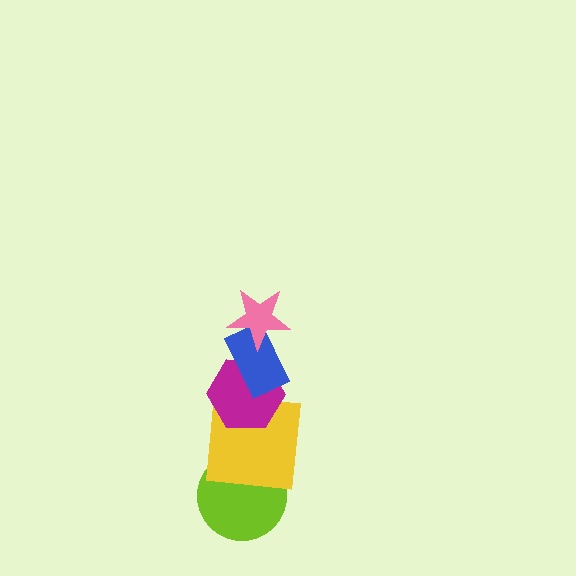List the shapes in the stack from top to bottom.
From top to bottom: the pink star, the blue rectangle, the magenta hexagon, the yellow square, the lime circle.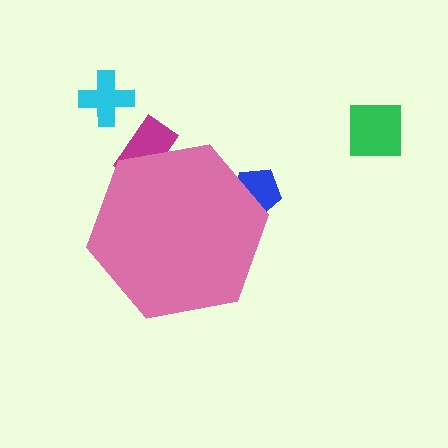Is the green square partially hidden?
No, the green square is fully visible.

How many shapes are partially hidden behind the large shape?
2 shapes are partially hidden.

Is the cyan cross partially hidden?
No, the cyan cross is fully visible.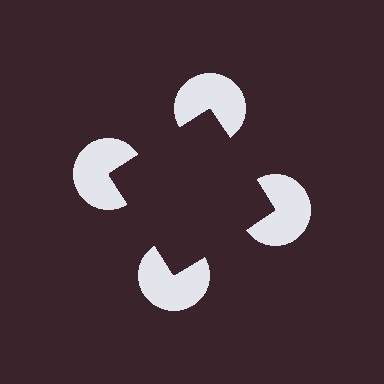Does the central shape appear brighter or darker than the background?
It typically appears slightly darker than the background, even though no actual brightness change is drawn.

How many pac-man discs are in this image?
There are 4 — one at each vertex of the illusory square.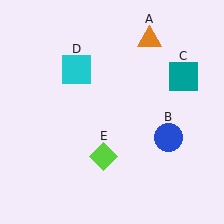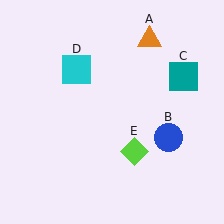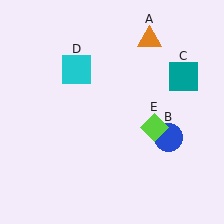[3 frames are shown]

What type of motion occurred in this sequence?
The lime diamond (object E) rotated counterclockwise around the center of the scene.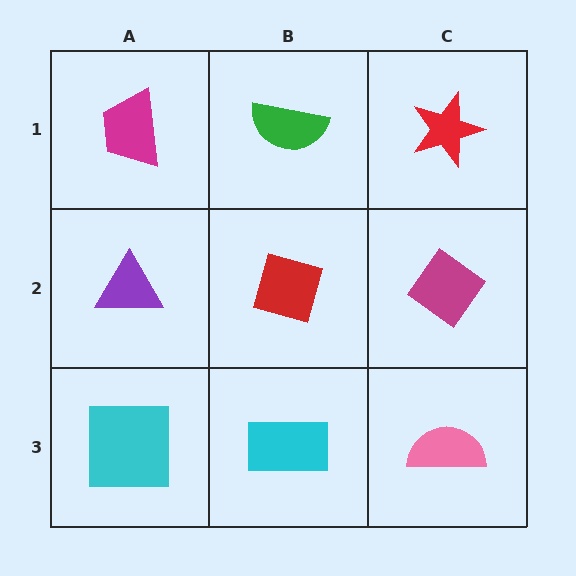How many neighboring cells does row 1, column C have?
2.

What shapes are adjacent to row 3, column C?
A magenta diamond (row 2, column C), a cyan rectangle (row 3, column B).